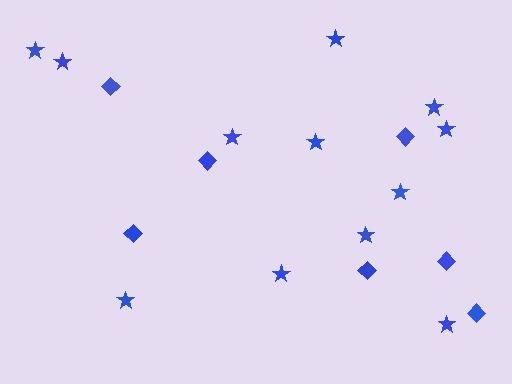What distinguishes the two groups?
There are 2 groups: one group of stars (12) and one group of diamonds (7).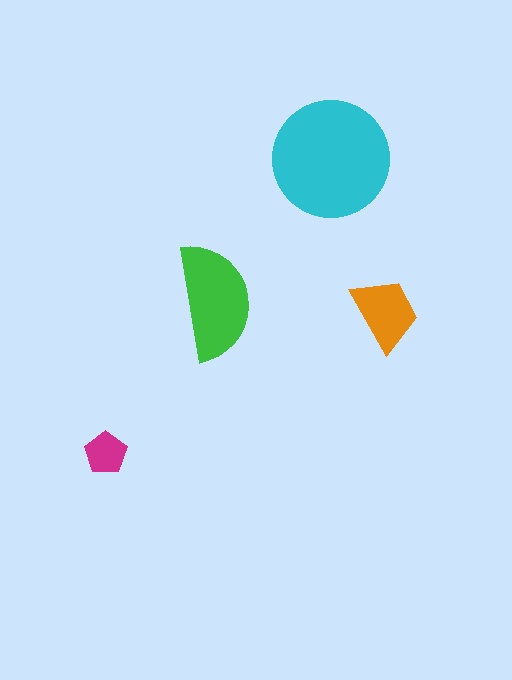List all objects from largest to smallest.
The cyan circle, the green semicircle, the orange trapezoid, the magenta pentagon.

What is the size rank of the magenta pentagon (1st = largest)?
4th.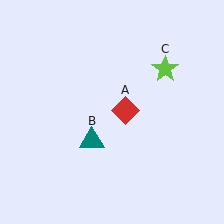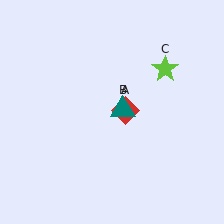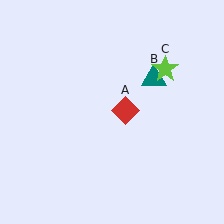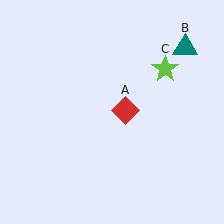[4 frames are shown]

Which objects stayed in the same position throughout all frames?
Red diamond (object A) and lime star (object C) remained stationary.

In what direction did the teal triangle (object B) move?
The teal triangle (object B) moved up and to the right.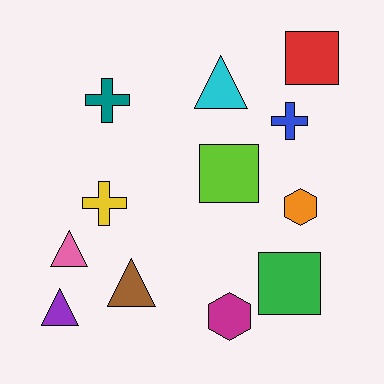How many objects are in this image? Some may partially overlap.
There are 12 objects.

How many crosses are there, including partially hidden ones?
There are 3 crosses.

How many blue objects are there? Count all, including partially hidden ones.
There is 1 blue object.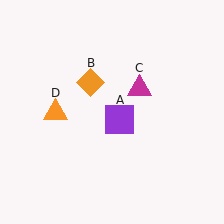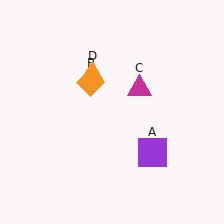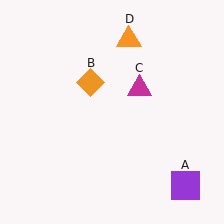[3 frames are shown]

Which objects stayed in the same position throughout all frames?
Orange diamond (object B) and magenta triangle (object C) remained stationary.